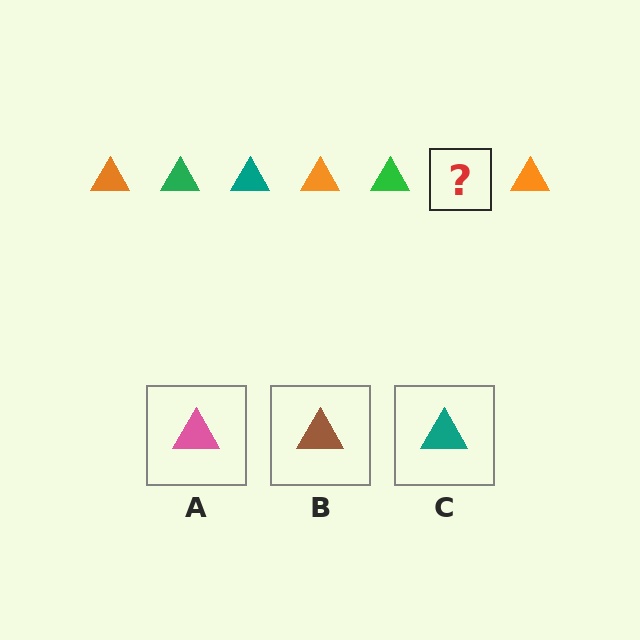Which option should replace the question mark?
Option C.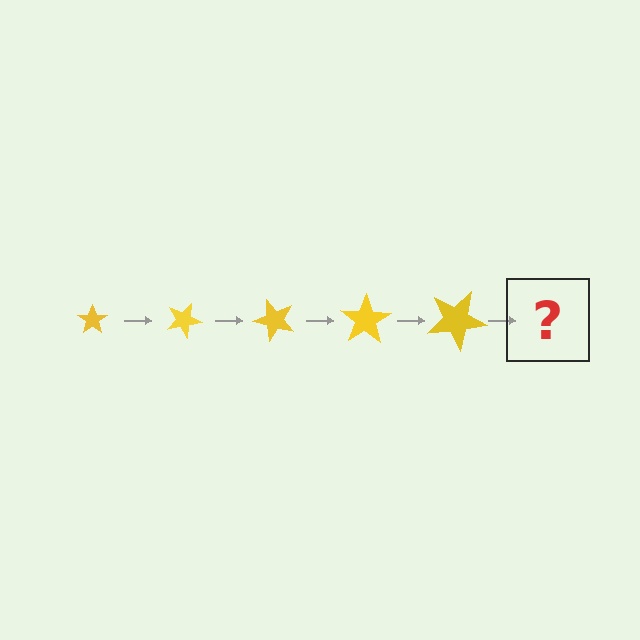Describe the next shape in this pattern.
It should be a star, larger than the previous one and rotated 125 degrees from the start.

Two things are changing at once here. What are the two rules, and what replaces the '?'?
The two rules are that the star grows larger each step and it rotates 25 degrees each step. The '?' should be a star, larger than the previous one and rotated 125 degrees from the start.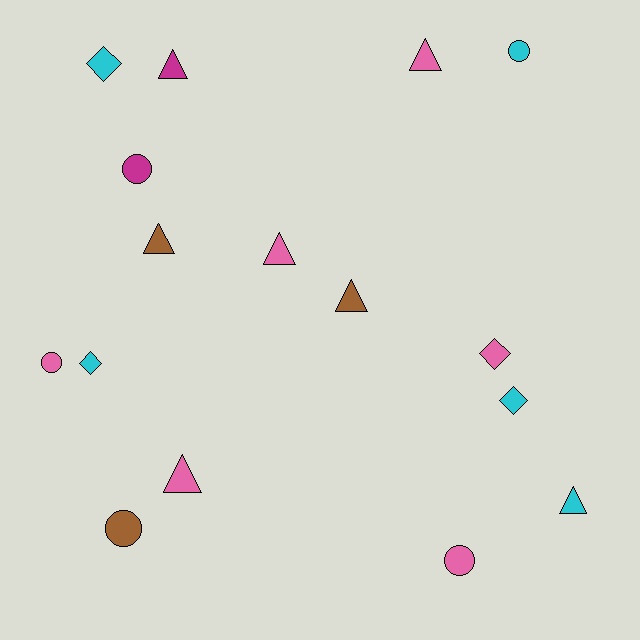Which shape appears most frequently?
Triangle, with 7 objects.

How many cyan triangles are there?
There is 1 cyan triangle.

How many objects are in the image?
There are 16 objects.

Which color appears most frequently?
Pink, with 6 objects.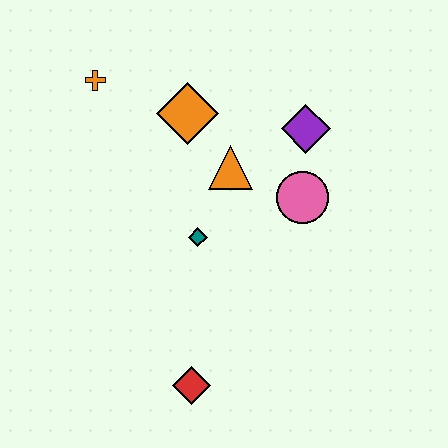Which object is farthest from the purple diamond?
The red diamond is farthest from the purple diamond.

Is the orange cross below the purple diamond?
No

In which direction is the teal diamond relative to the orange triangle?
The teal diamond is below the orange triangle.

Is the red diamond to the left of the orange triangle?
Yes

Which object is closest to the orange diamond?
The orange triangle is closest to the orange diamond.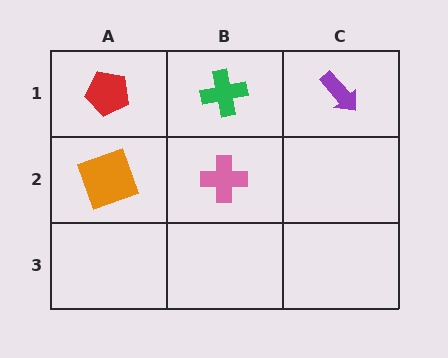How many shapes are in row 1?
3 shapes.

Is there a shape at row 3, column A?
No, that cell is empty.